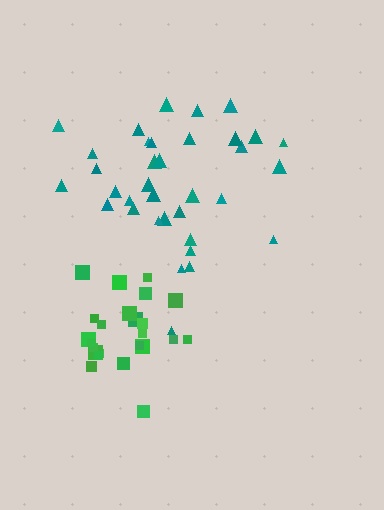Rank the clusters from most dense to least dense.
green, teal.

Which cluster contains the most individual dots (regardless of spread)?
Teal (35).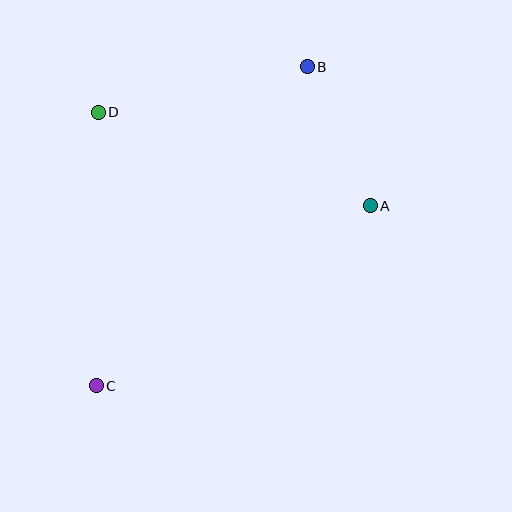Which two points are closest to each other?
Points A and B are closest to each other.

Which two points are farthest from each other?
Points B and C are farthest from each other.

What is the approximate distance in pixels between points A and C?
The distance between A and C is approximately 328 pixels.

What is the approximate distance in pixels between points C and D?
The distance between C and D is approximately 273 pixels.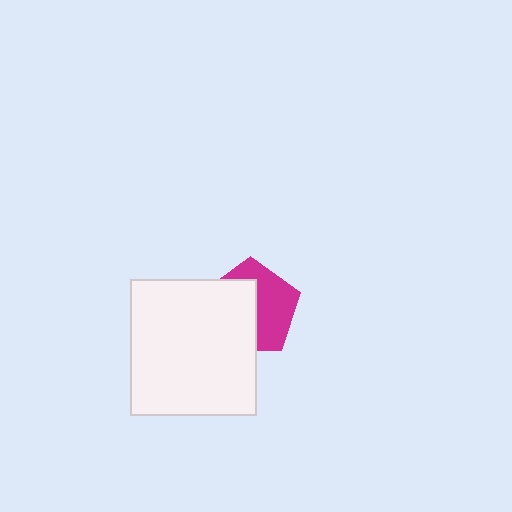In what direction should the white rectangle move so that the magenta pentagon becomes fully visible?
The white rectangle should move left. That is the shortest direction to clear the overlap and leave the magenta pentagon fully visible.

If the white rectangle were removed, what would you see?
You would see the complete magenta pentagon.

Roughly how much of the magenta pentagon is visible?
About half of it is visible (roughly 49%).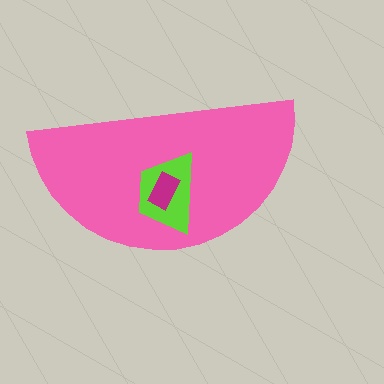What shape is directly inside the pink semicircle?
The lime trapezoid.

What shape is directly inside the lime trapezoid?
The magenta rectangle.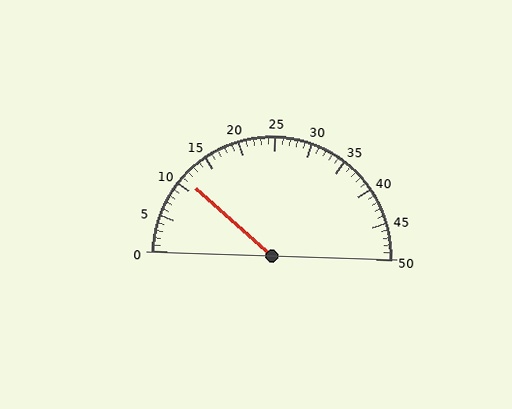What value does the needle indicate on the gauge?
The needle indicates approximately 11.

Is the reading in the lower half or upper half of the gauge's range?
The reading is in the lower half of the range (0 to 50).